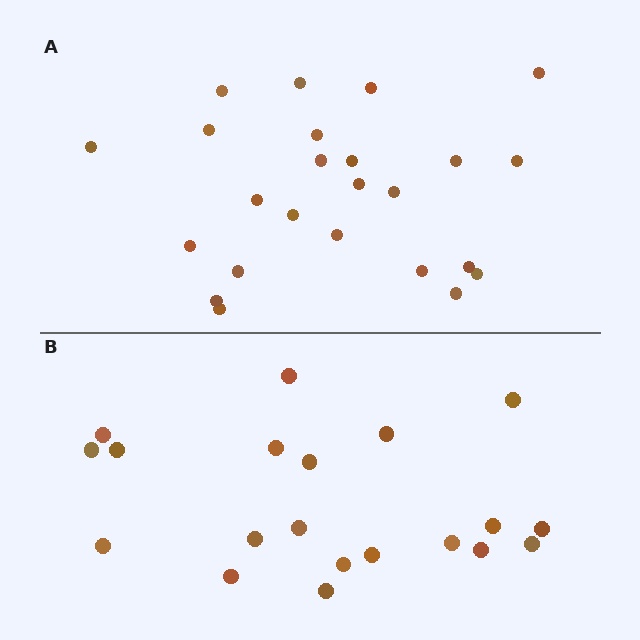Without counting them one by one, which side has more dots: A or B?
Region A (the top region) has more dots.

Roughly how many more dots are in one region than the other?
Region A has about 4 more dots than region B.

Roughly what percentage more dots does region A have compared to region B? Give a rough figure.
About 20% more.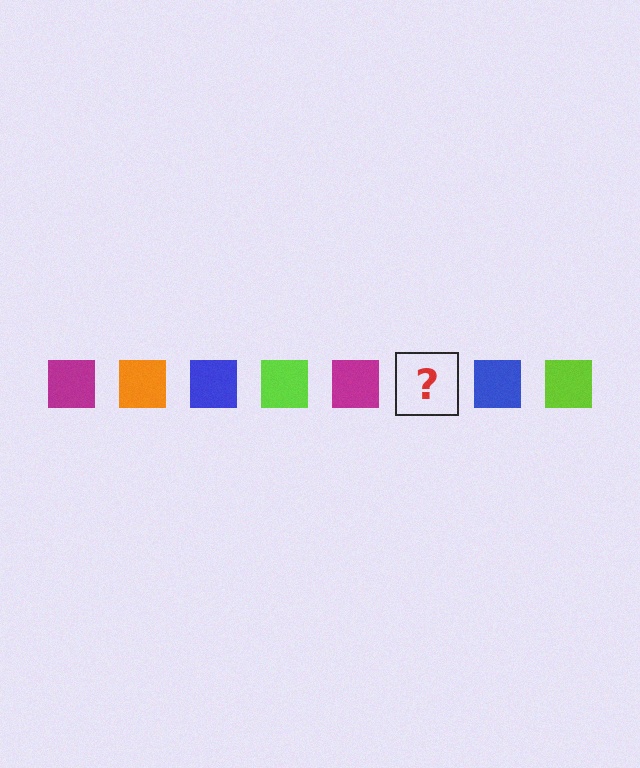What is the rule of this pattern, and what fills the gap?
The rule is that the pattern cycles through magenta, orange, blue, lime squares. The gap should be filled with an orange square.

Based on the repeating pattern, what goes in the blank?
The blank should be an orange square.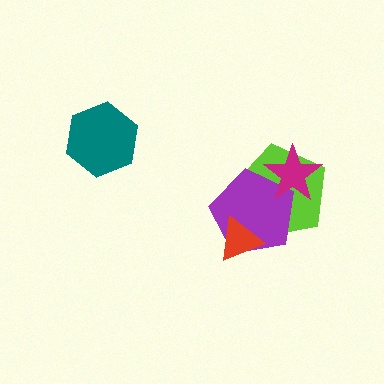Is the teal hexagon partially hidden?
No, no other shape covers it.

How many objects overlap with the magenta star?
2 objects overlap with the magenta star.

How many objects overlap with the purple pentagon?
3 objects overlap with the purple pentagon.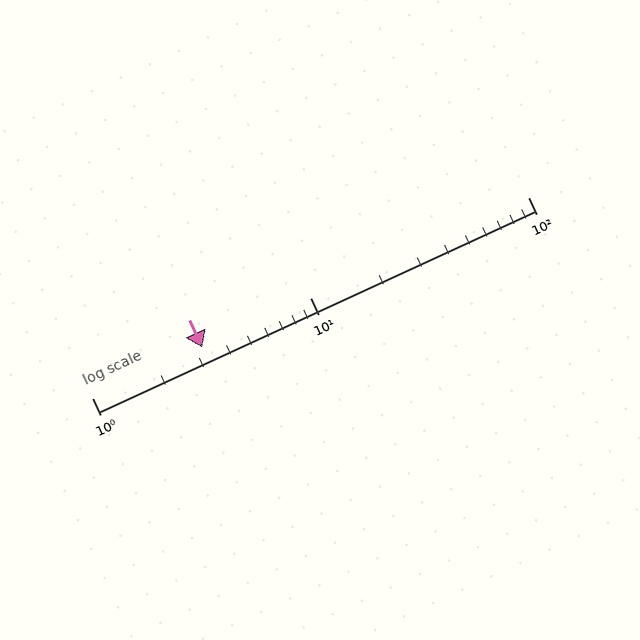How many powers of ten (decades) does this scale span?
The scale spans 2 decades, from 1 to 100.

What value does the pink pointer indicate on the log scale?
The pointer indicates approximately 3.2.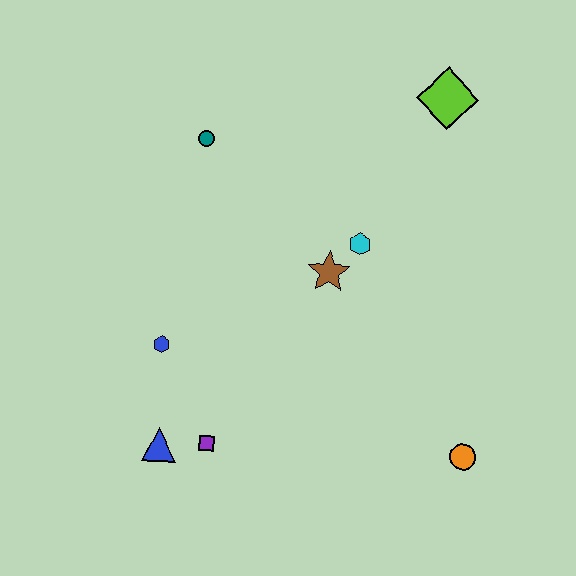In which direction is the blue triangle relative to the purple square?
The blue triangle is to the left of the purple square.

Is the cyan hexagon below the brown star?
No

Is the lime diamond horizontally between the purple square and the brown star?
No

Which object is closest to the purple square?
The blue triangle is closest to the purple square.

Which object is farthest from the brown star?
The blue triangle is farthest from the brown star.